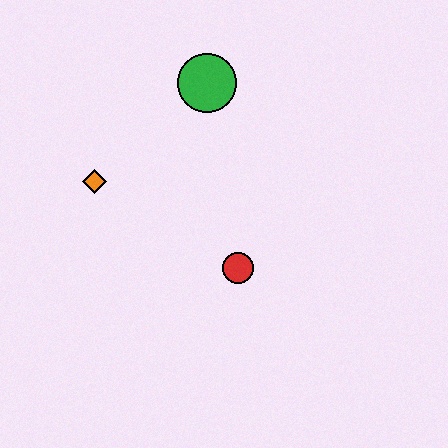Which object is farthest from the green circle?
The red circle is farthest from the green circle.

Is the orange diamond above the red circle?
Yes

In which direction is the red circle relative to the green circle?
The red circle is below the green circle.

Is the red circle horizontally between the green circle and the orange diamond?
No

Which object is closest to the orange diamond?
The green circle is closest to the orange diamond.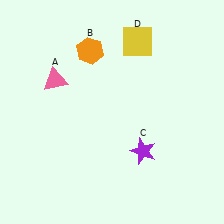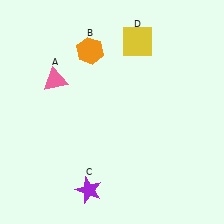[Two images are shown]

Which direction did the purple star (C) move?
The purple star (C) moved left.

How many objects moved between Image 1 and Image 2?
1 object moved between the two images.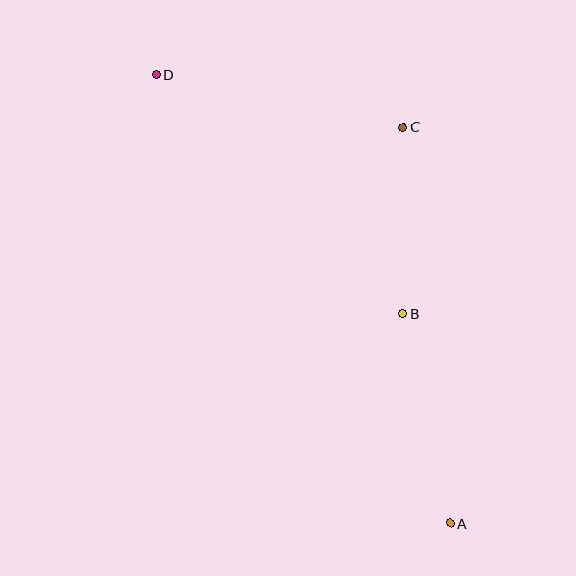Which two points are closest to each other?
Points B and C are closest to each other.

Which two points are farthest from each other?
Points A and D are farthest from each other.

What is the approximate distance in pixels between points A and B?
The distance between A and B is approximately 214 pixels.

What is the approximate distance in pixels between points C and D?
The distance between C and D is approximately 253 pixels.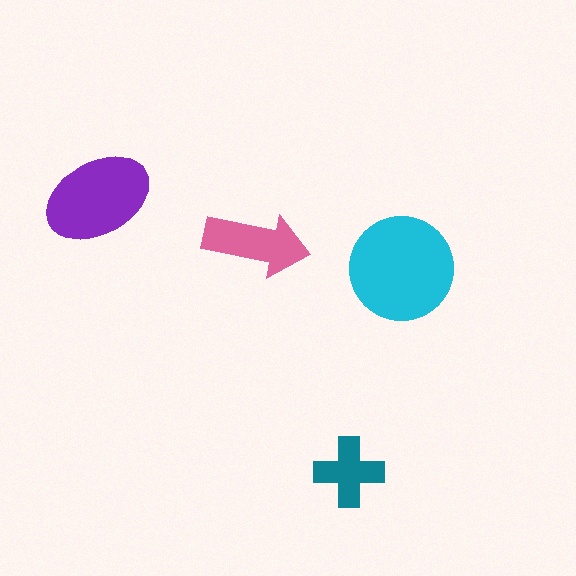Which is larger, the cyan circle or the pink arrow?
The cyan circle.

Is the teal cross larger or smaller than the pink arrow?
Smaller.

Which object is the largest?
The cyan circle.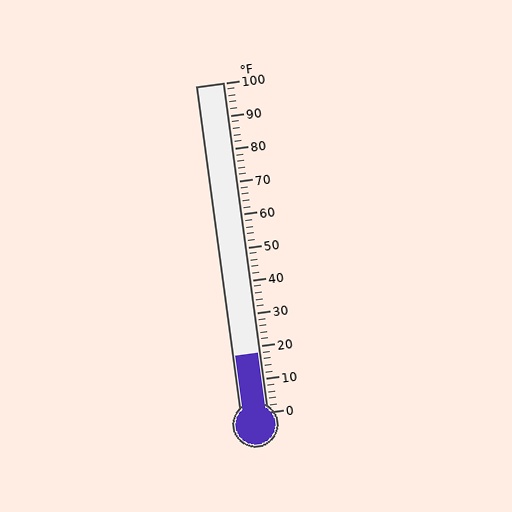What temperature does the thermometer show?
The thermometer shows approximately 18°F.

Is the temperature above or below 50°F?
The temperature is below 50°F.